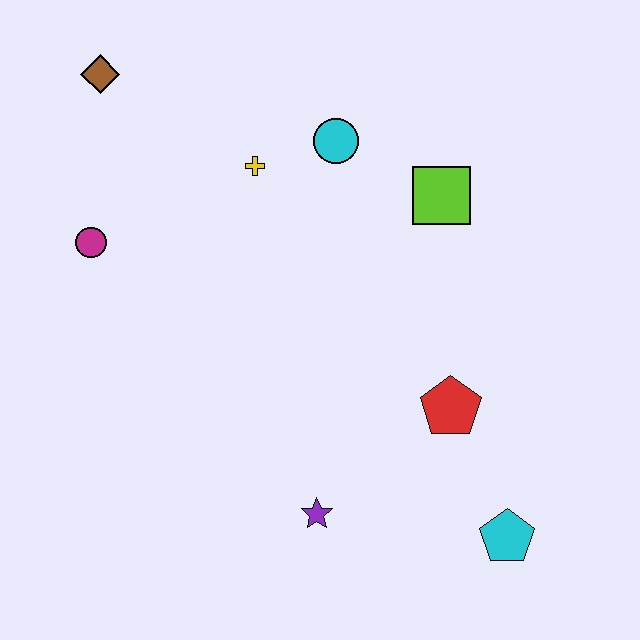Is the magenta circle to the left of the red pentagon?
Yes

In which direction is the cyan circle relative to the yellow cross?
The cyan circle is to the right of the yellow cross.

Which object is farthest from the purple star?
The brown diamond is farthest from the purple star.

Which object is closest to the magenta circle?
The brown diamond is closest to the magenta circle.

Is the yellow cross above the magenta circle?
Yes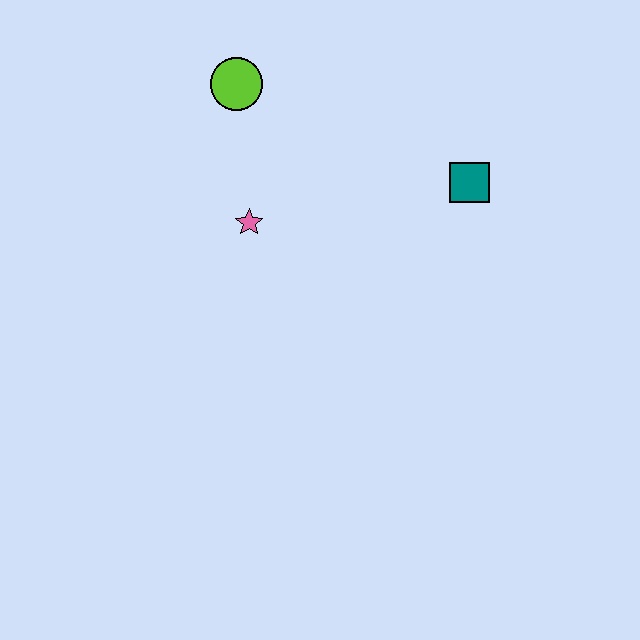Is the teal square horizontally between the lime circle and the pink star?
No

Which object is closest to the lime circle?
The pink star is closest to the lime circle.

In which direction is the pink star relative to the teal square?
The pink star is to the left of the teal square.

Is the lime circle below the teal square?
No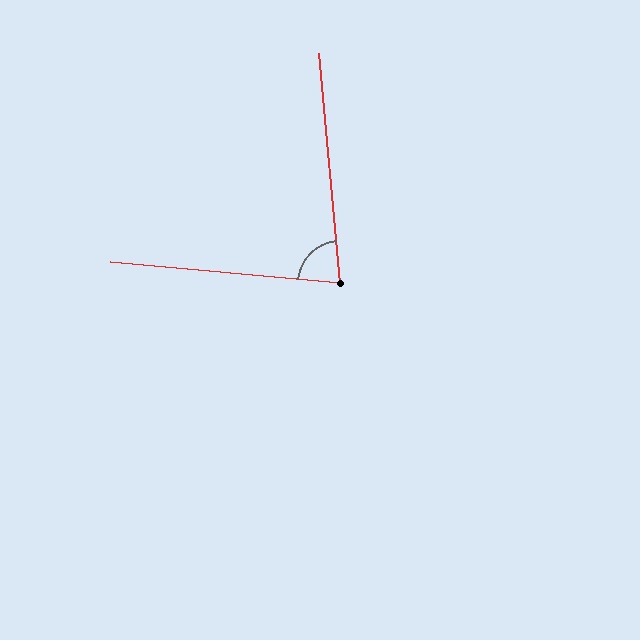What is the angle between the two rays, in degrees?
Approximately 80 degrees.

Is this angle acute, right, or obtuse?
It is acute.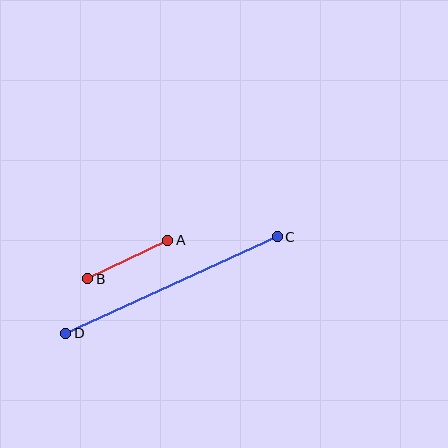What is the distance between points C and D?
The distance is approximately 232 pixels.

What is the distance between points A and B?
The distance is approximately 88 pixels.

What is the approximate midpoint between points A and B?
The midpoint is at approximately (128, 260) pixels.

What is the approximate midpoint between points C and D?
The midpoint is at approximately (172, 285) pixels.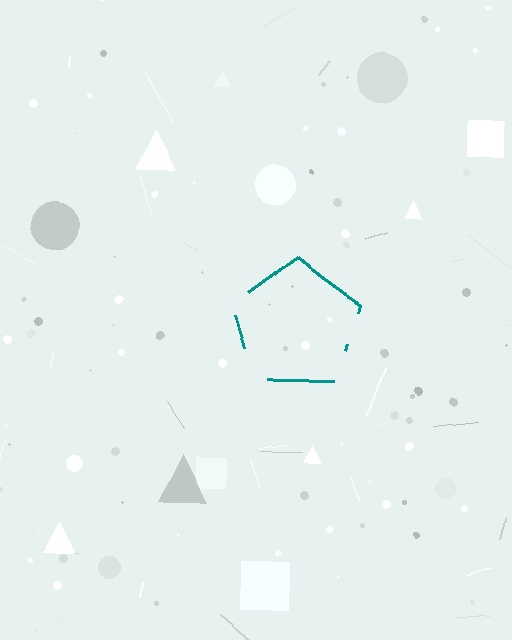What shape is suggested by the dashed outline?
The dashed outline suggests a pentagon.